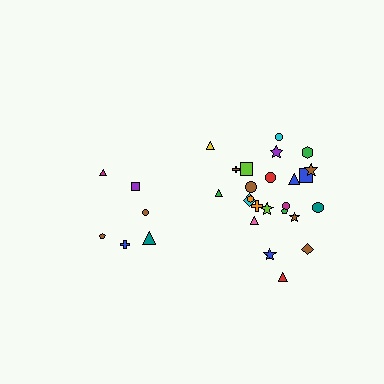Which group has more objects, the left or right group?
The right group.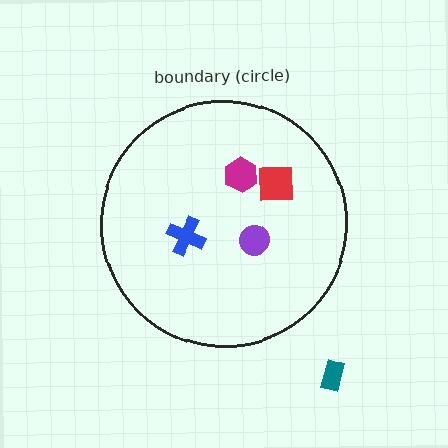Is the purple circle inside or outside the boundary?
Inside.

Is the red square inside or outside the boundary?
Inside.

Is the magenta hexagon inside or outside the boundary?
Inside.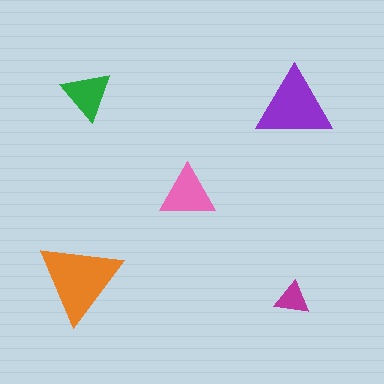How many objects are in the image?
There are 5 objects in the image.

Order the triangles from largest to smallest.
the orange one, the purple one, the pink one, the green one, the magenta one.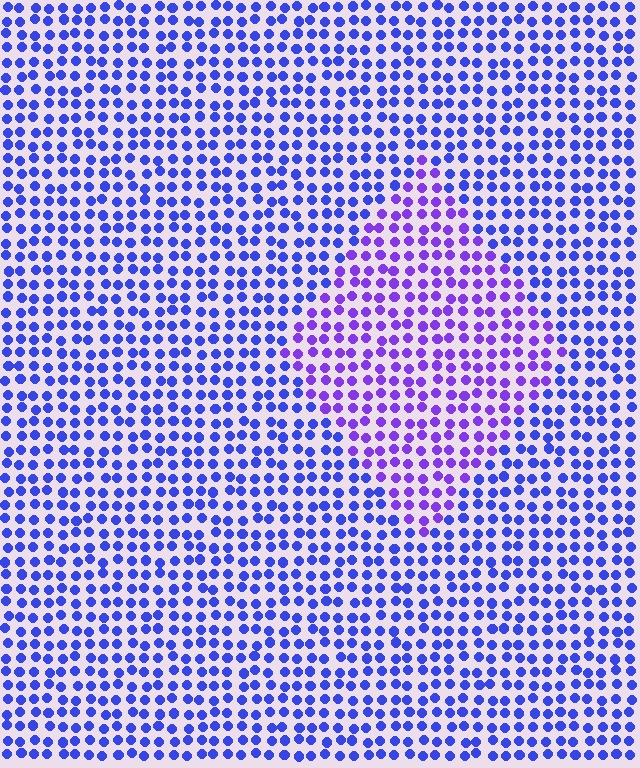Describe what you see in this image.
The image is filled with small blue elements in a uniform arrangement. A diamond-shaped region is visible where the elements are tinted to a slightly different hue, forming a subtle color boundary.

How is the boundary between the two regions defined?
The boundary is defined purely by a slight shift in hue (about 31 degrees). Spacing, size, and orientation are identical on both sides.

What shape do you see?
I see a diamond.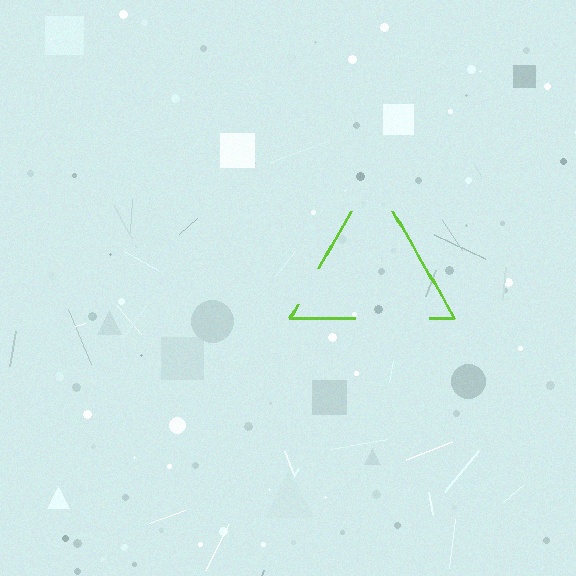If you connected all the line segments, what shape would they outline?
They would outline a triangle.